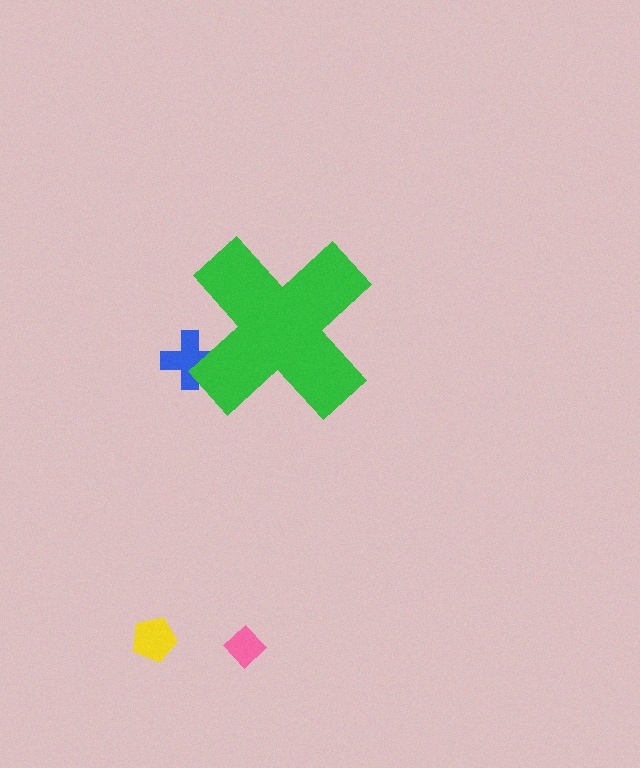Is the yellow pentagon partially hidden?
No, the yellow pentagon is fully visible.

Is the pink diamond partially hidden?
No, the pink diamond is fully visible.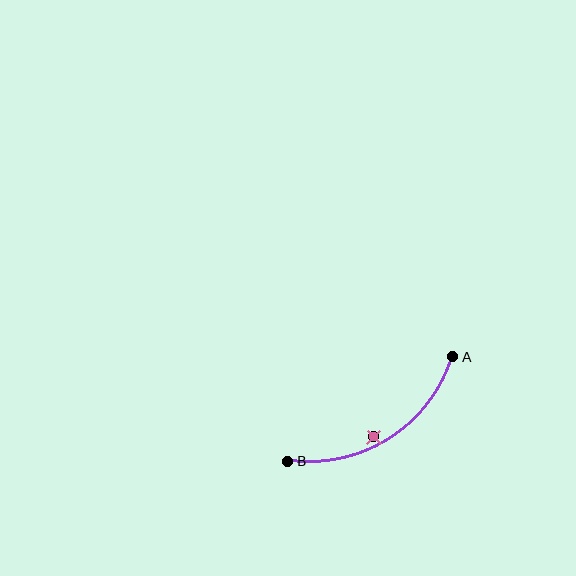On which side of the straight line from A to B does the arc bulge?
The arc bulges below the straight line connecting A and B.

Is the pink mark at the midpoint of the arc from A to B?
No — the pink mark does not lie on the arc at all. It sits slightly inside the curve.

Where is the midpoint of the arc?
The arc midpoint is the point on the curve farthest from the straight line joining A and B. It sits below that line.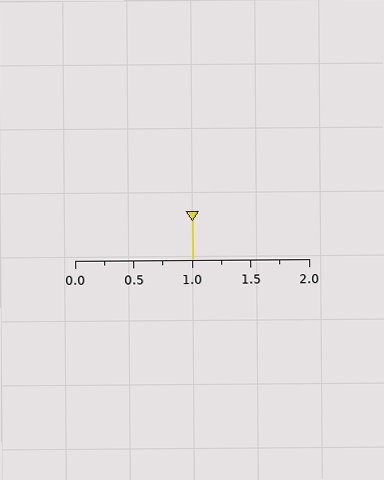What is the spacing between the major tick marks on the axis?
The major ticks are spaced 0.5 apart.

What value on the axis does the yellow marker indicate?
The marker indicates approximately 1.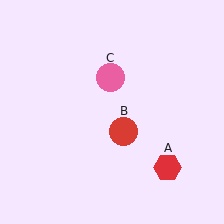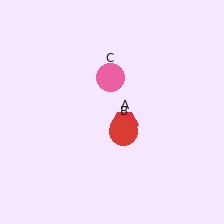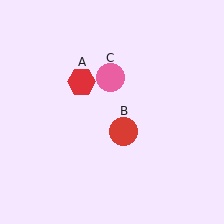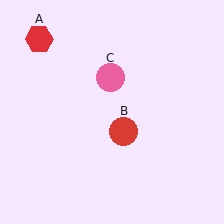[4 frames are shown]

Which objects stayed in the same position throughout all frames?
Red circle (object B) and pink circle (object C) remained stationary.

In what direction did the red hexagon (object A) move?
The red hexagon (object A) moved up and to the left.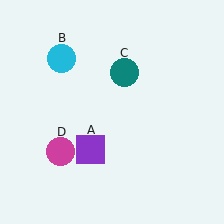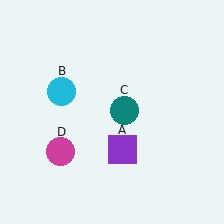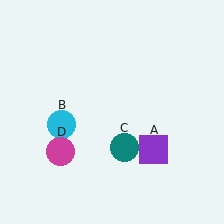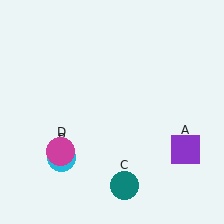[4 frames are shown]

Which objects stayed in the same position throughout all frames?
Magenta circle (object D) remained stationary.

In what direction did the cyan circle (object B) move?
The cyan circle (object B) moved down.